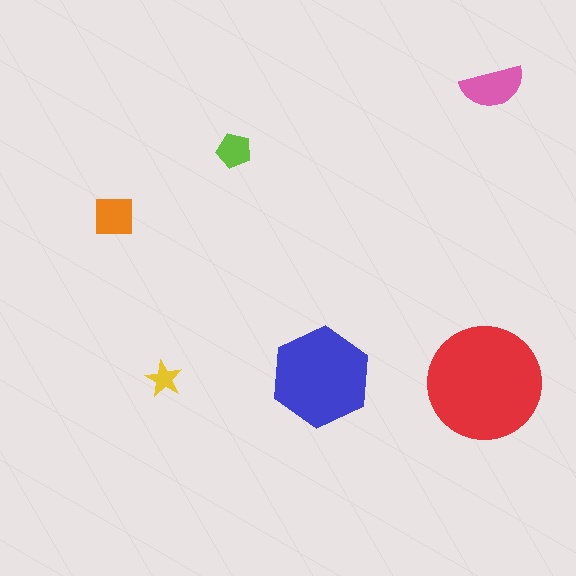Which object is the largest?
The red circle.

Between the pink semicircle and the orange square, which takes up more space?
The pink semicircle.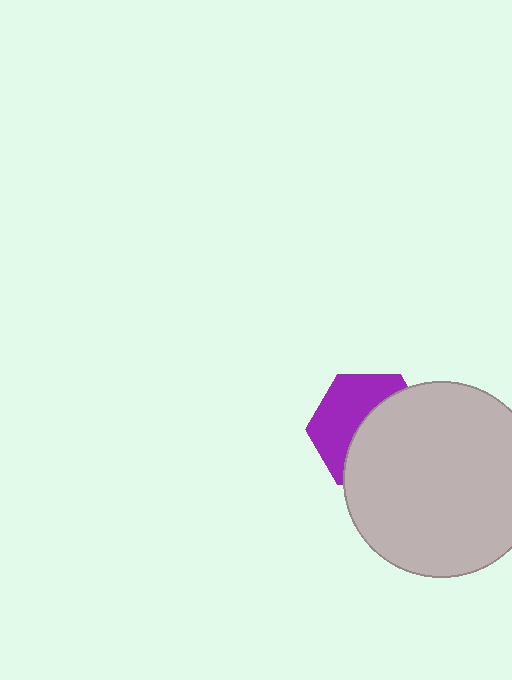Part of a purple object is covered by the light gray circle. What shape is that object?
It is a hexagon.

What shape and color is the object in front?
The object in front is a light gray circle.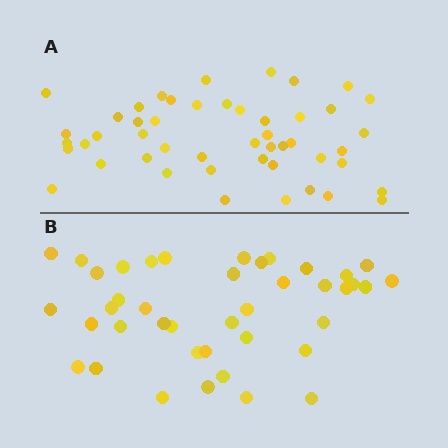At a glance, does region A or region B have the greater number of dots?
Region A (the top region) has more dots.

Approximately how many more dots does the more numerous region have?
Region A has roughly 8 or so more dots than region B.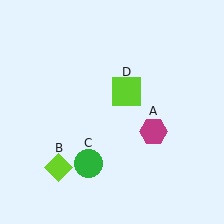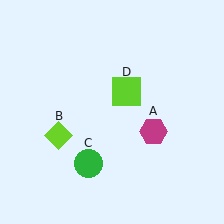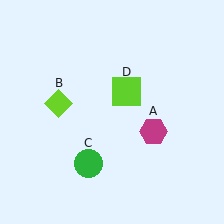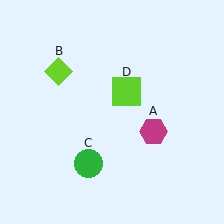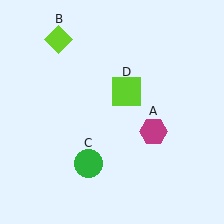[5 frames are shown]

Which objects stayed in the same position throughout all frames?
Magenta hexagon (object A) and green circle (object C) and lime square (object D) remained stationary.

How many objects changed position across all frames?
1 object changed position: lime diamond (object B).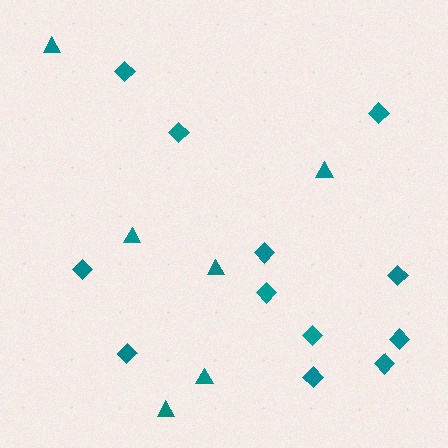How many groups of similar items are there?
There are 2 groups: one group of diamonds (12) and one group of triangles (6).